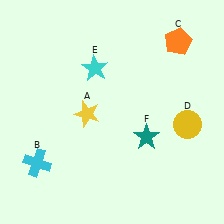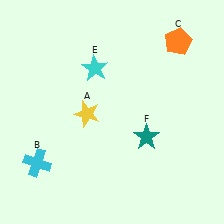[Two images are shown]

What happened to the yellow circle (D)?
The yellow circle (D) was removed in Image 2. It was in the bottom-right area of Image 1.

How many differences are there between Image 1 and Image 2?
There is 1 difference between the two images.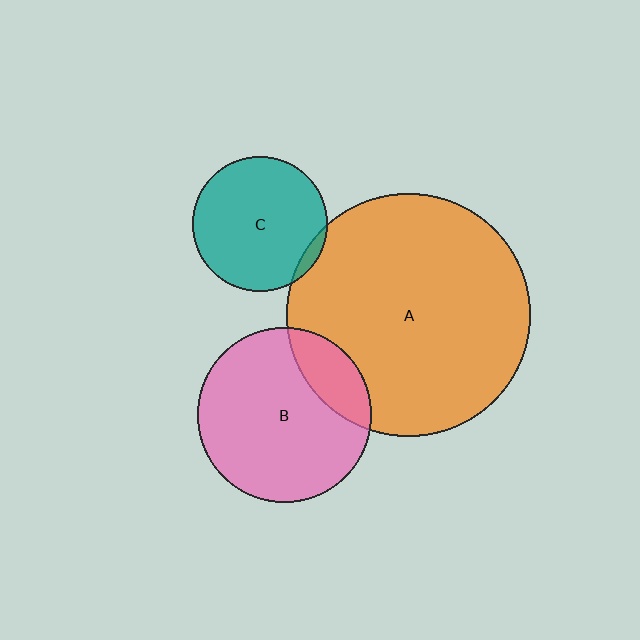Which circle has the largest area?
Circle A (orange).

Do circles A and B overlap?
Yes.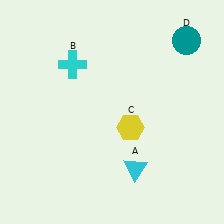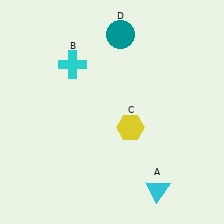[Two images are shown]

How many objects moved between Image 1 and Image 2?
2 objects moved between the two images.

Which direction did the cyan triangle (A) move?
The cyan triangle (A) moved right.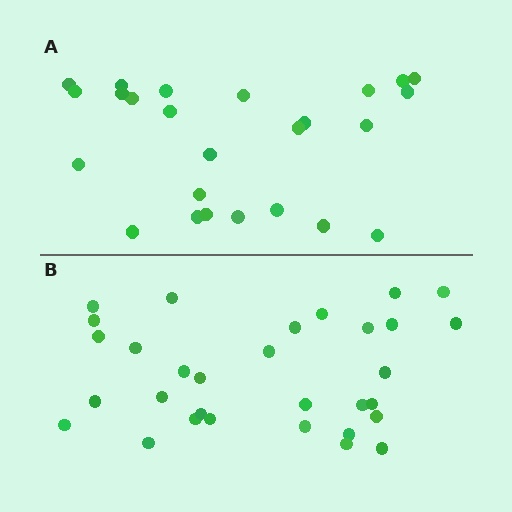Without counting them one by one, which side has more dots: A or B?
Region B (the bottom region) has more dots.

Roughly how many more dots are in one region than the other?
Region B has about 6 more dots than region A.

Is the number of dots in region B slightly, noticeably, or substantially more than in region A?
Region B has only slightly more — the two regions are fairly close. The ratio is roughly 1.2 to 1.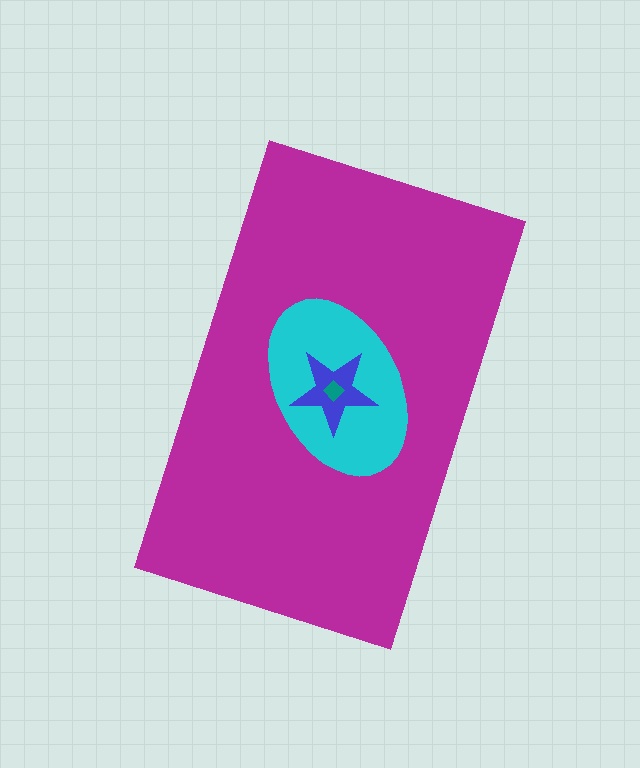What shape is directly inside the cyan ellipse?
The blue star.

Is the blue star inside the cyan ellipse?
Yes.